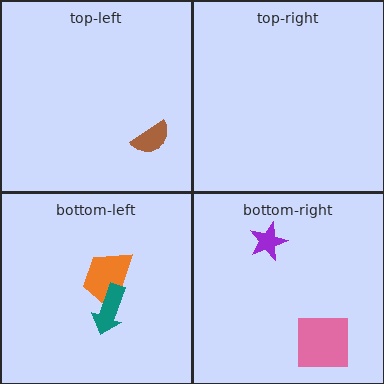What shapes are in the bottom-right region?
The purple star, the pink square.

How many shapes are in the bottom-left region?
2.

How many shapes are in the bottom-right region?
2.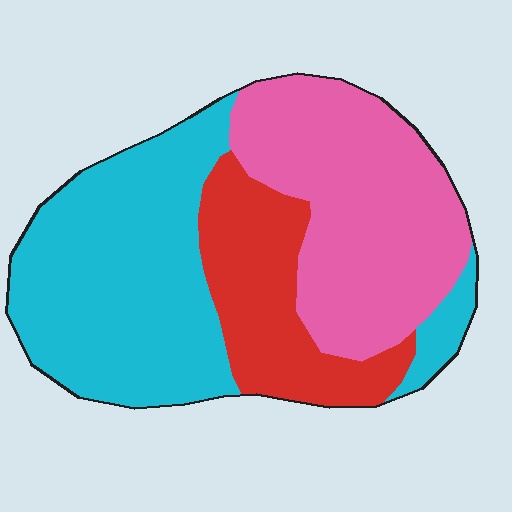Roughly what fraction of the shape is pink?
Pink takes up between a quarter and a half of the shape.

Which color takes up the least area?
Red, at roughly 20%.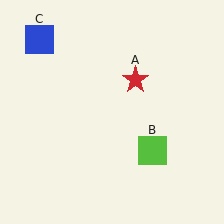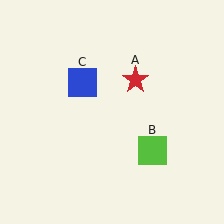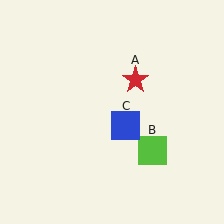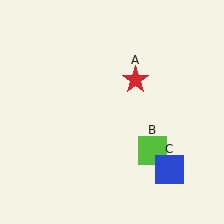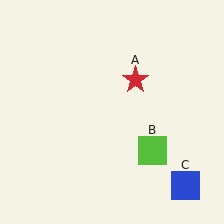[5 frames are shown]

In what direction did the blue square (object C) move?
The blue square (object C) moved down and to the right.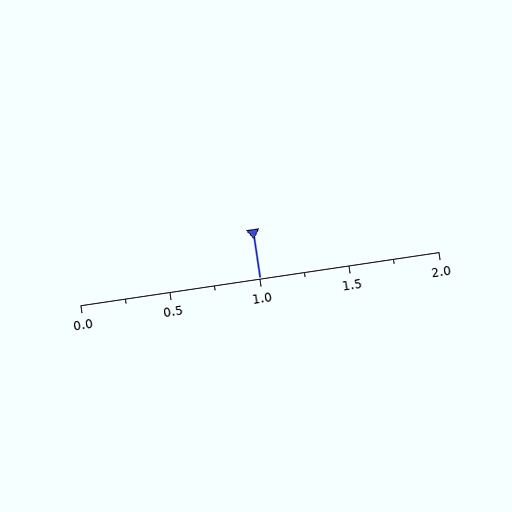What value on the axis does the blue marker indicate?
The marker indicates approximately 1.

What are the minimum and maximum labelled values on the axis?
The axis runs from 0.0 to 2.0.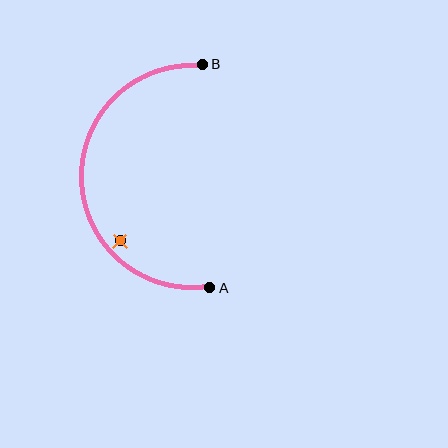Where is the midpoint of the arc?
The arc midpoint is the point on the curve farthest from the straight line joining A and B. It sits to the left of that line.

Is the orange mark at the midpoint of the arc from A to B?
No — the orange mark does not lie on the arc at all. It sits slightly inside the curve.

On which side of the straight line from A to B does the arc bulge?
The arc bulges to the left of the straight line connecting A and B.